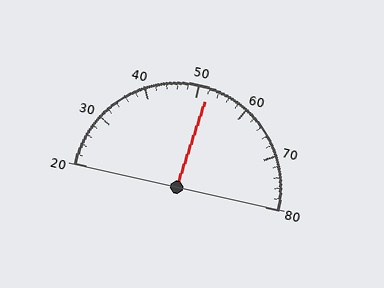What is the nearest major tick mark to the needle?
The nearest major tick mark is 50.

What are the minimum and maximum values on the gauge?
The gauge ranges from 20 to 80.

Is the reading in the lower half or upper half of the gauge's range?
The reading is in the upper half of the range (20 to 80).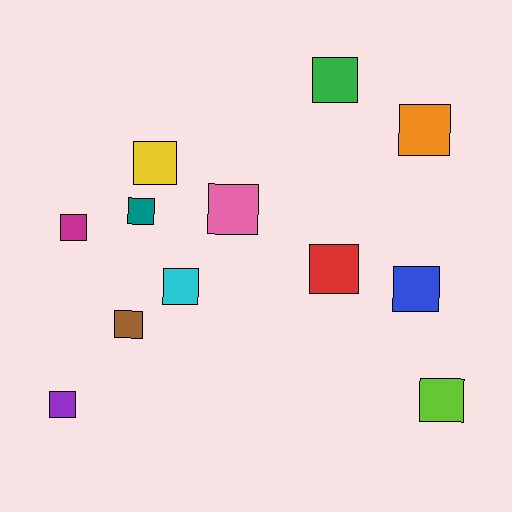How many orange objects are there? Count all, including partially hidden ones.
There is 1 orange object.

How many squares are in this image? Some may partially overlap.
There are 12 squares.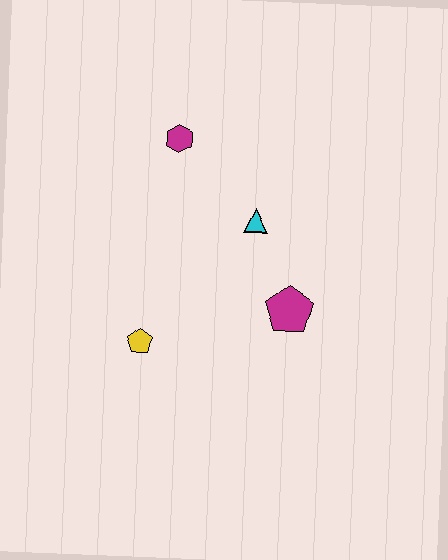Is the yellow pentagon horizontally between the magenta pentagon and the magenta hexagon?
No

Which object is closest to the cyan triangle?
The magenta pentagon is closest to the cyan triangle.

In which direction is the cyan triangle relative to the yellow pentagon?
The cyan triangle is above the yellow pentagon.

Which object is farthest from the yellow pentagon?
The magenta hexagon is farthest from the yellow pentagon.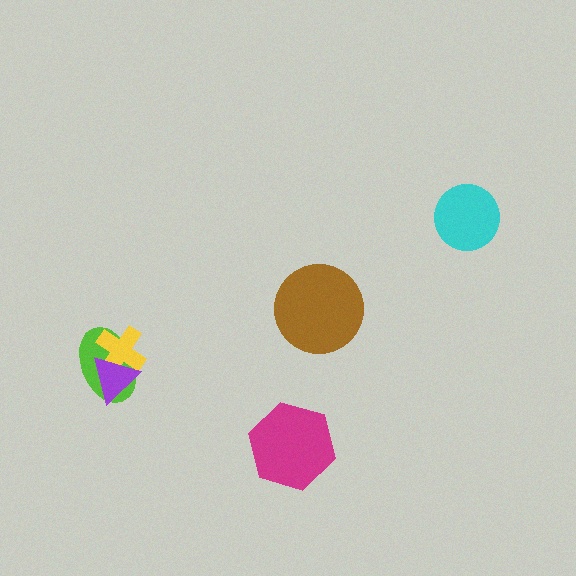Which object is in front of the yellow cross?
The purple triangle is in front of the yellow cross.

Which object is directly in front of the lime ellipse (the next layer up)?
The yellow cross is directly in front of the lime ellipse.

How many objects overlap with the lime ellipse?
2 objects overlap with the lime ellipse.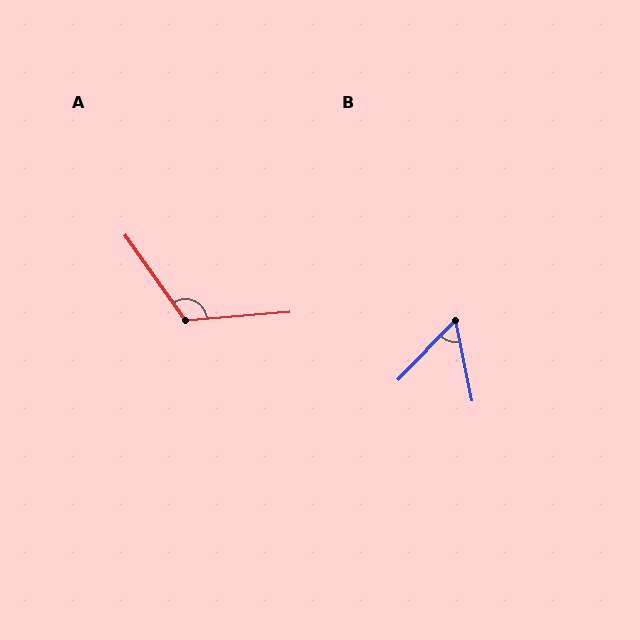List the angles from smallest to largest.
B (56°), A (121°).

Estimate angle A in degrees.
Approximately 121 degrees.